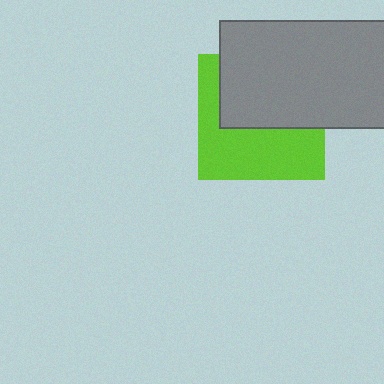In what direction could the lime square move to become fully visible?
The lime square could move down. That would shift it out from behind the gray rectangle entirely.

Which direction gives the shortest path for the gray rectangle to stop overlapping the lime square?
Moving up gives the shortest separation.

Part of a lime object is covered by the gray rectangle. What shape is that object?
It is a square.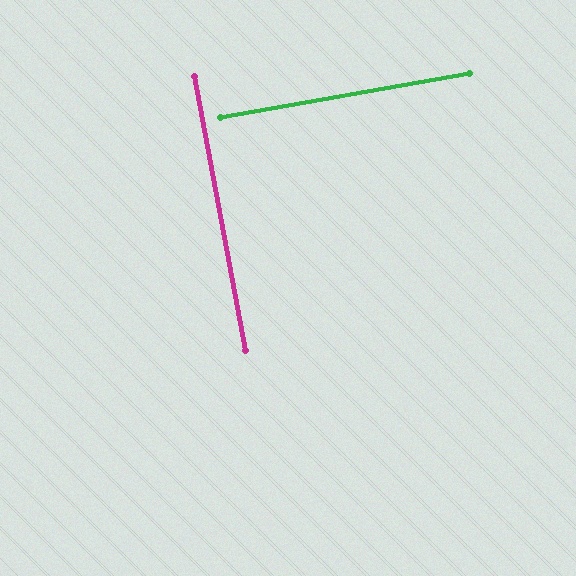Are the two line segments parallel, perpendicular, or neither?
Perpendicular — they meet at approximately 89°.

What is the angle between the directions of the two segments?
Approximately 89 degrees.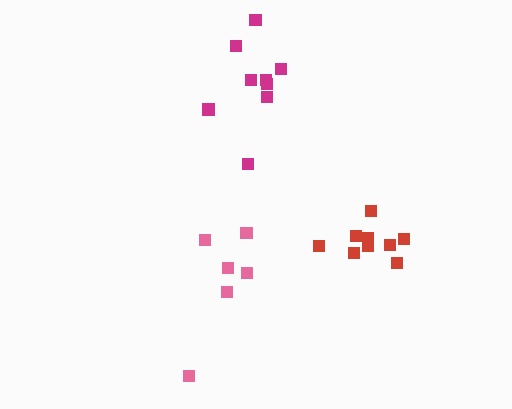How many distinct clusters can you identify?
There are 3 distinct clusters.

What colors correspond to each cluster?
The clusters are colored: red, pink, magenta.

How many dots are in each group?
Group 1: 9 dots, Group 2: 6 dots, Group 3: 9 dots (24 total).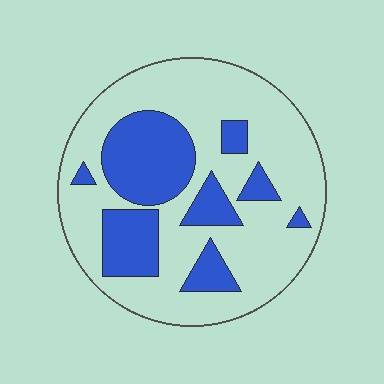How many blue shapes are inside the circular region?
8.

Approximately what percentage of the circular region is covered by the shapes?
Approximately 30%.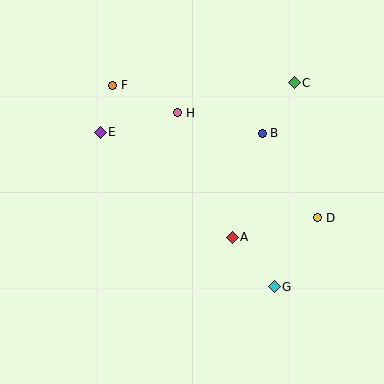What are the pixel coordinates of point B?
Point B is at (262, 133).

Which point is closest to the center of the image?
Point A at (232, 237) is closest to the center.